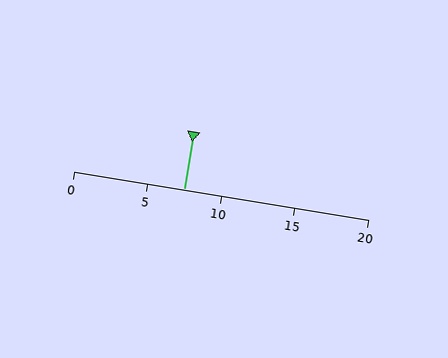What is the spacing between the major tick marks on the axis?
The major ticks are spaced 5 apart.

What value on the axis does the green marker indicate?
The marker indicates approximately 7.5.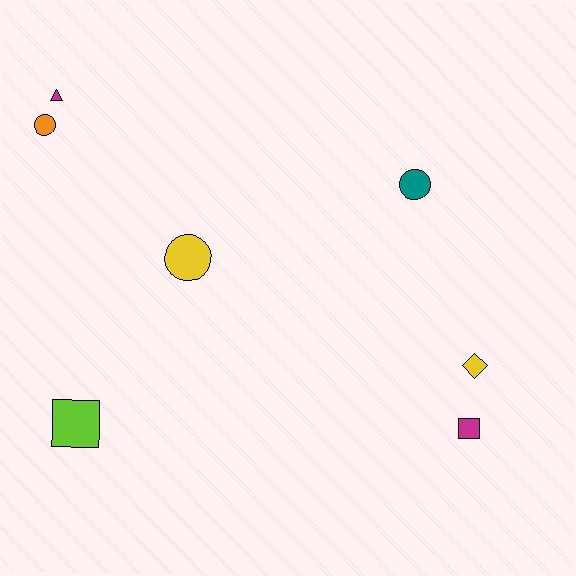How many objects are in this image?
There are 7 objects.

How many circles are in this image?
There are 3 circles.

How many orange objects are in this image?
There is 1 orange object.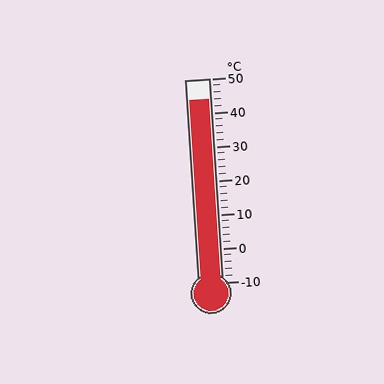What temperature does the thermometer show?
The thermometer shows approximately 44°C.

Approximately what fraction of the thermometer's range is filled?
The thermometer is filled to approximately 90% of its range.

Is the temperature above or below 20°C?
The temperature is above 20°C.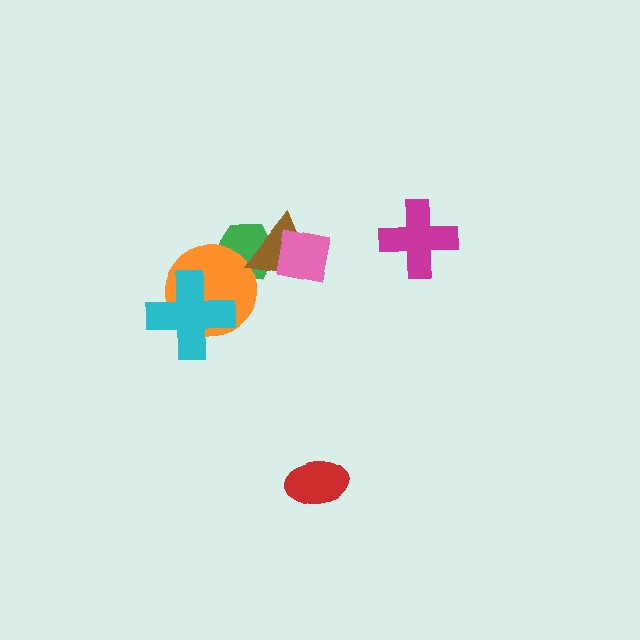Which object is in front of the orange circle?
The cyan cross is in front of the orange circle.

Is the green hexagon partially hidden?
Yes, it is partially covered by another shape.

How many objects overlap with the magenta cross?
0 objects overlap with the magenta cross.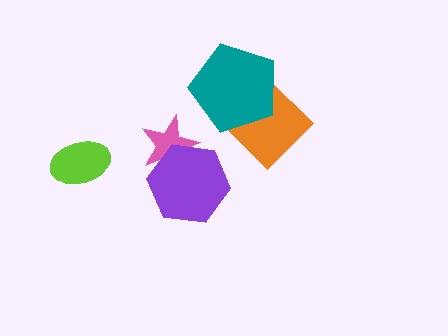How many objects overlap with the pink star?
1 object overlaps with the pink star.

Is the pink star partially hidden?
Yes, it is partially covered by another shape.